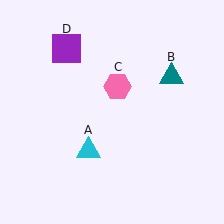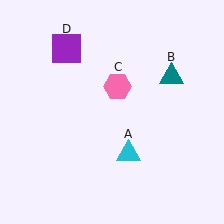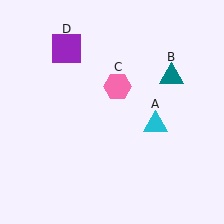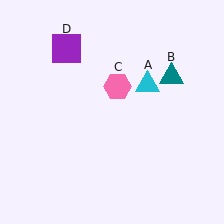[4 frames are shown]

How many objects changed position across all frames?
1 object changed position: cyan triangle (object A).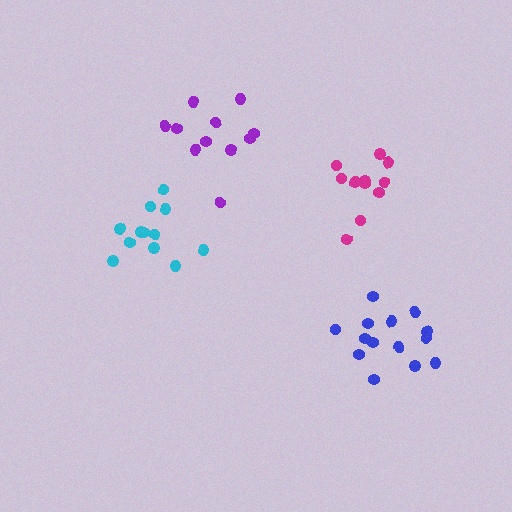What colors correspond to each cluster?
The clusters are colored: cyan, magenta, blue, purple.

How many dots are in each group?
Group 1: 12 dots, Group 2: 12 dots, Group 3: 14 dots, Group 4: 11 dots (49 total).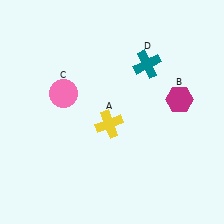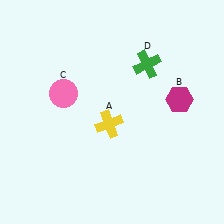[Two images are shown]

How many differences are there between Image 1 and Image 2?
There is 1 difference between the two images.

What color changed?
The cross (D) changed from teal in Image 1 to green in Image 2.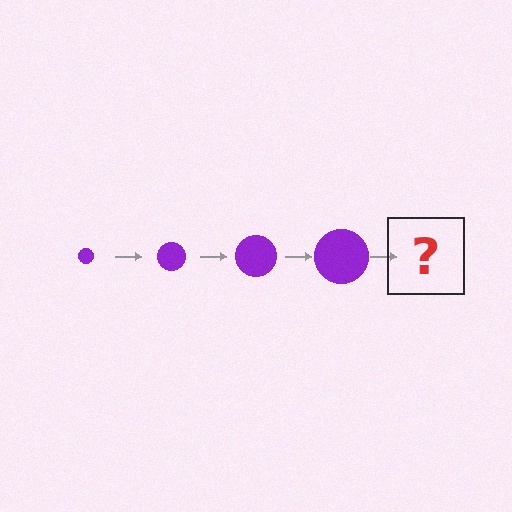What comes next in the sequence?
The next element should be a purple circle, larger than the previous one.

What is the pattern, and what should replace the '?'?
The pattern is that the circle gets progressively larger each step. The '?' should be a purple circle, larger than the previous one.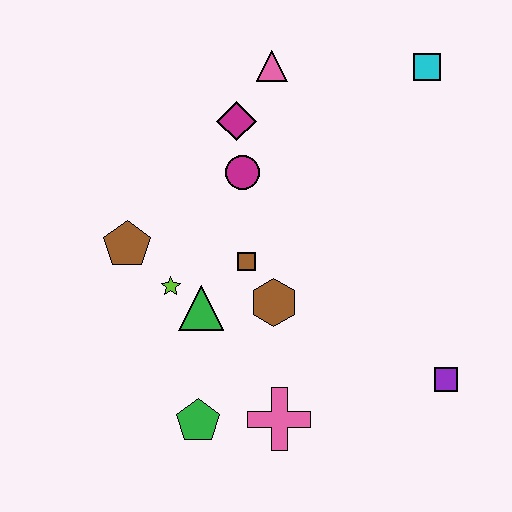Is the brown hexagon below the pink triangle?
Yes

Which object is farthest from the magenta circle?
The purple square is farthest from the magenta circle.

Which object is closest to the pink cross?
The green pentagon is closest to the pink cross.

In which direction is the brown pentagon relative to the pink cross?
The brown pentagon is above the pink cross.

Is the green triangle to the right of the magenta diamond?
No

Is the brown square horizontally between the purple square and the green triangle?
Yes